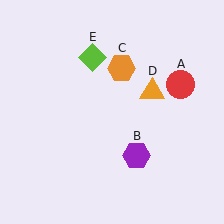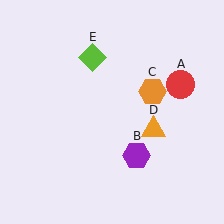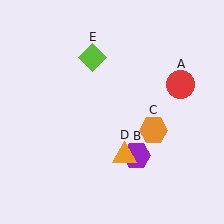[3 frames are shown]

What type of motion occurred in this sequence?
The orange hexagon (object C), orange triangle (object D) rotated clockwise around the center of the scene.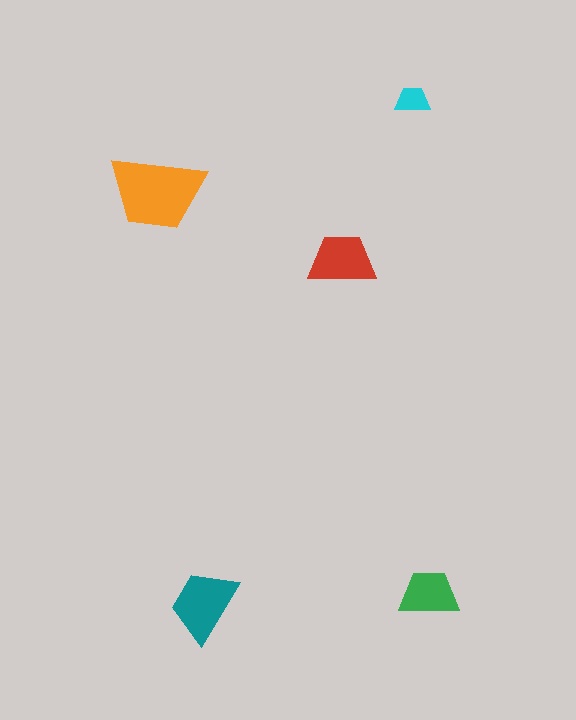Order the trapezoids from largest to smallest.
the orange one, the teal one, the red one, the green one, the cyan one.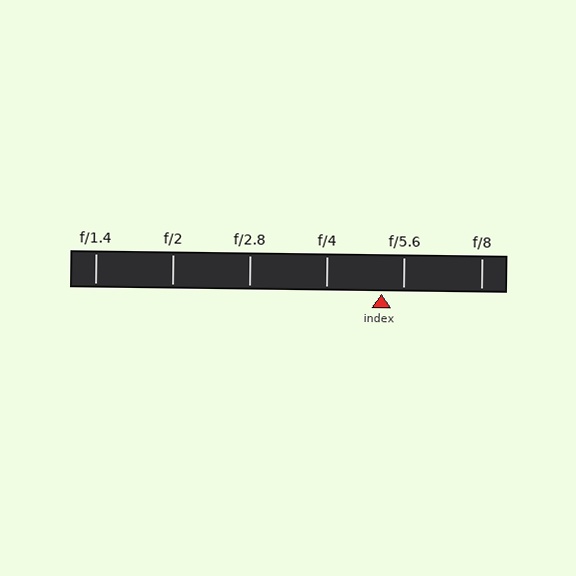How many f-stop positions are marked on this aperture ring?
There are 6 f-stop positions marked.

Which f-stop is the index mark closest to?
The index mark is closest to f/5.6.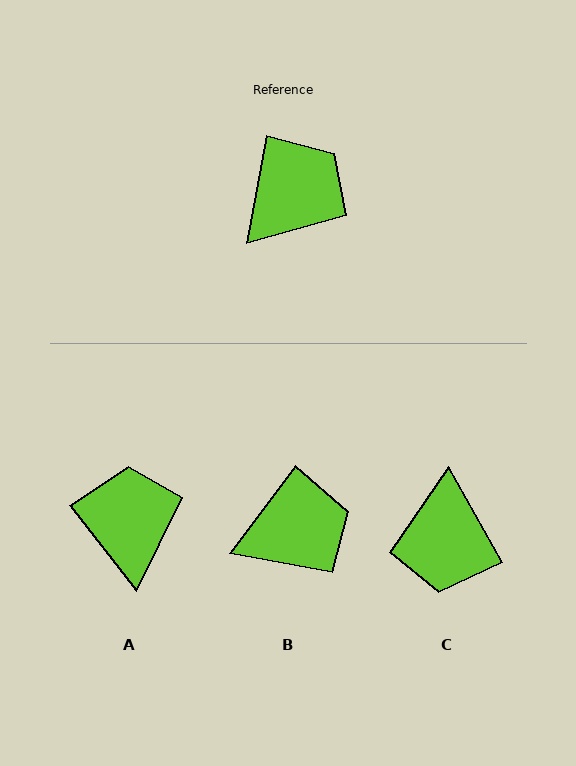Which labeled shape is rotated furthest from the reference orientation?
C, about 140 degrees away.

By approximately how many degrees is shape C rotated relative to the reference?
Approximately 140 degrees clockwise.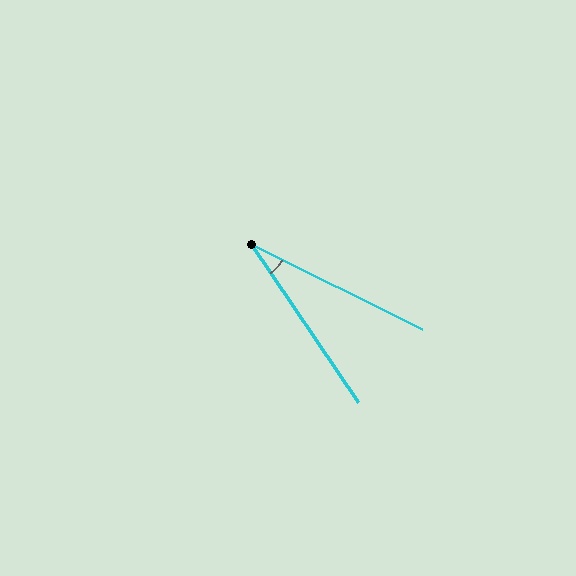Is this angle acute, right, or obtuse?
It is acute.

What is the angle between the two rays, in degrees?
Approximately 29 degrees.